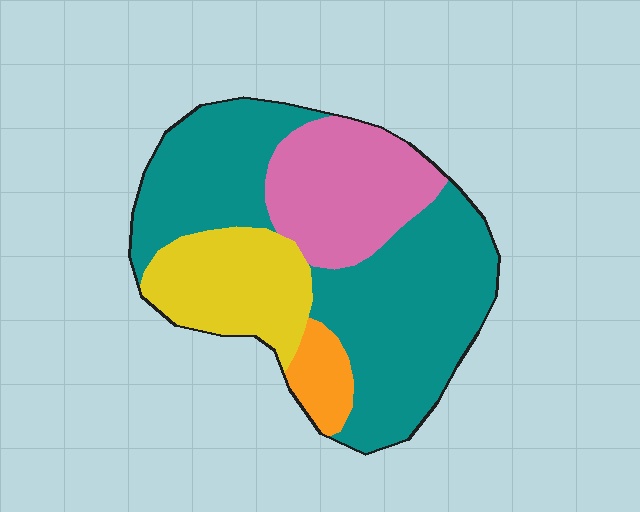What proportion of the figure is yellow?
Yellow takes up about one fifth (1/5) of the figure.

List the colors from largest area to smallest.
From largest to smallest: teal, pink, yellow, orange.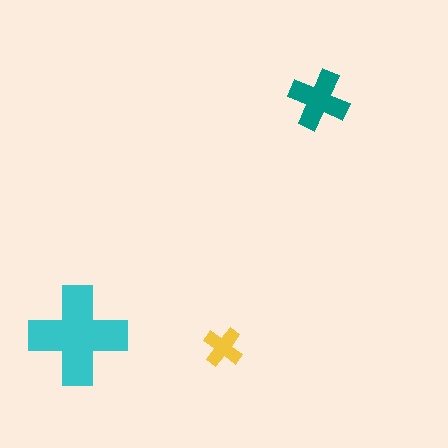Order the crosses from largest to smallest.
the cyan one, the teal one, the yellow one.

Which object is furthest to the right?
The teal cross is rightmost.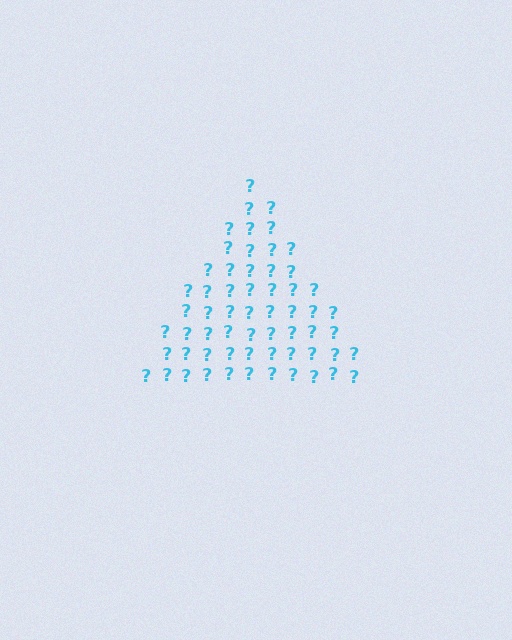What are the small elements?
The small elements are question marks.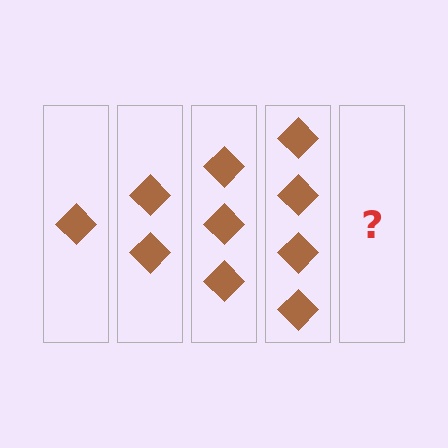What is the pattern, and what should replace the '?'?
The pattern is that each step adds one more diamond. The '?' should be 5 diamonds.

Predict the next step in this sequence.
The next step is 5 diamonds.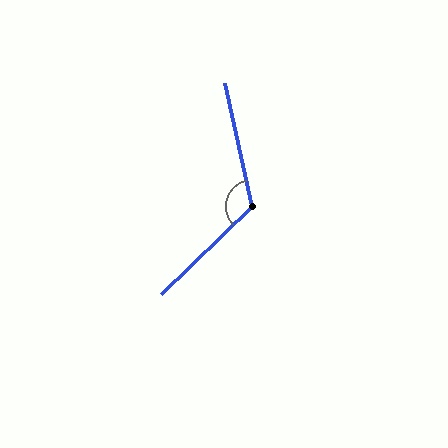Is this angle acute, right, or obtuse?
It is obtuse.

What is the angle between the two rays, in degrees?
Approximately 122 degrees.